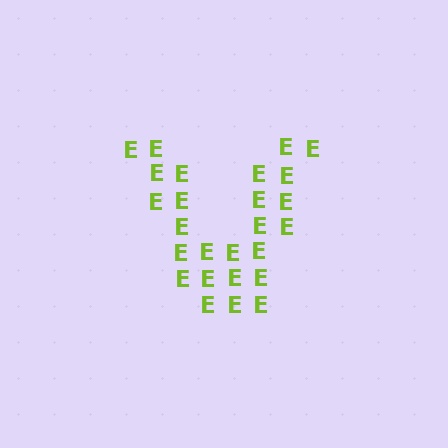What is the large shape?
The large shape is the letter V.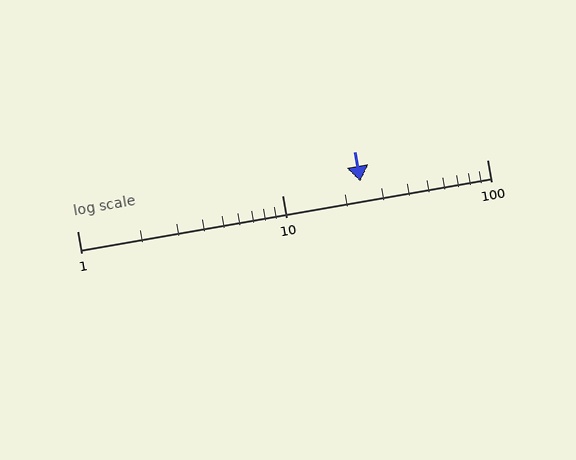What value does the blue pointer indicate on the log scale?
The pointer indicates approximately 24.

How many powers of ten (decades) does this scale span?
The scale spans 2 decades, from 1 to 100.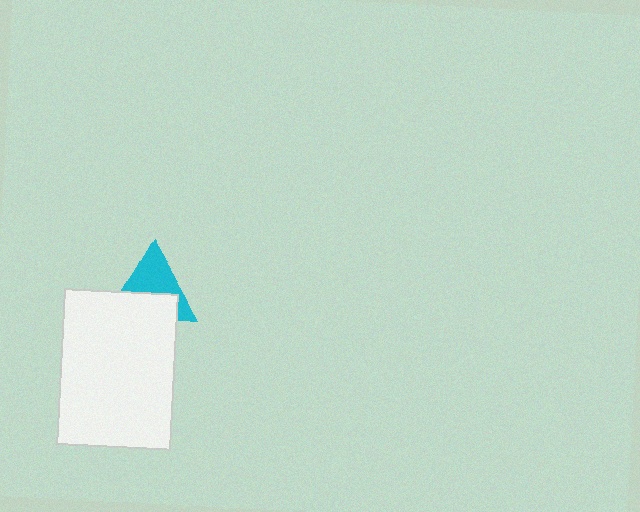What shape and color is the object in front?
The object in front is a white rectangle.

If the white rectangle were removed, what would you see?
You would see the complete cyan triangle.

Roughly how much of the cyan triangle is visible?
About half of it is visible (roughly 54%).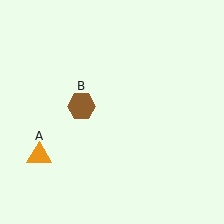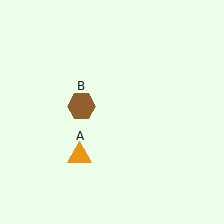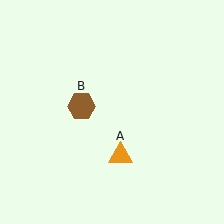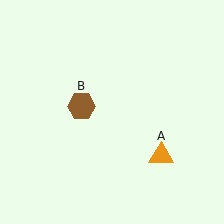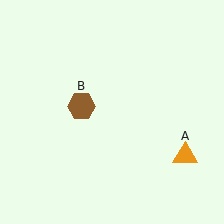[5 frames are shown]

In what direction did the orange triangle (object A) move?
The orange triangle (object A) moved right.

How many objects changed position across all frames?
1 object changed position: orange triangle (object A).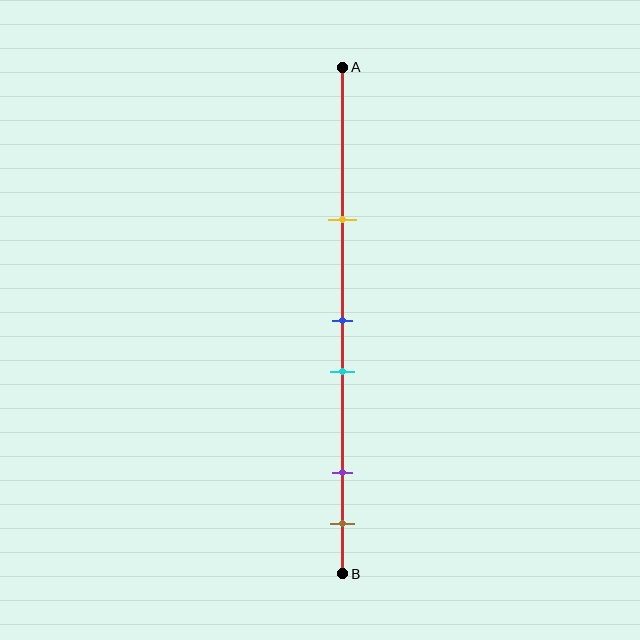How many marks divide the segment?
There are 5 marks dividing the segment.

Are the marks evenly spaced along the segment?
No, the marks are not evenly spaced.